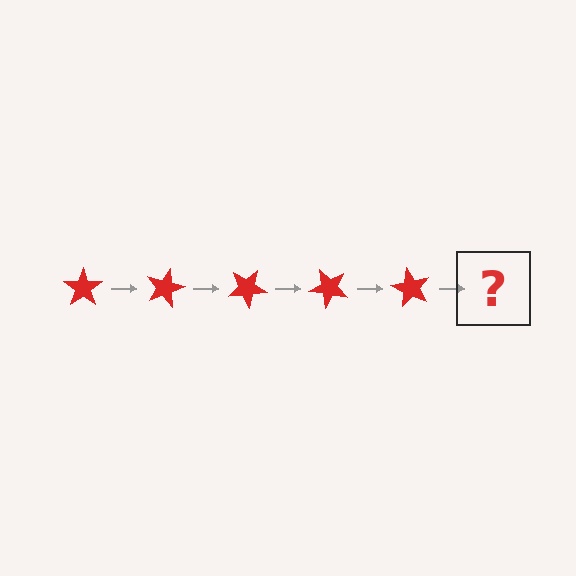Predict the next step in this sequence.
The next step is a red star rotated 75 degrees.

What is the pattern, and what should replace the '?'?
The pattern is that the star rotates 15 degrees each step. The '?' should be a red star rotated 75 degrees.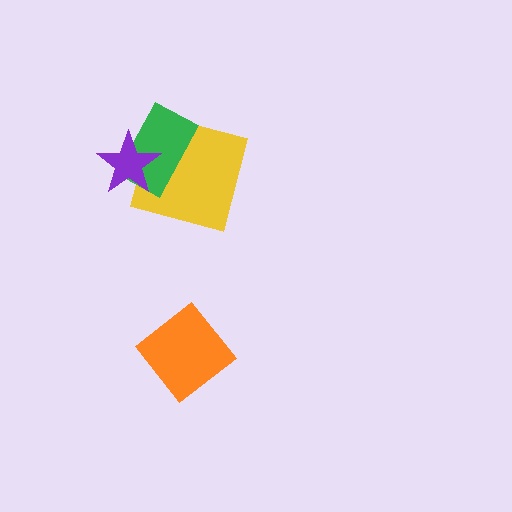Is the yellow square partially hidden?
Yes, it is partially covered by another shape.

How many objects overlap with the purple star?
2 objects overlap with the purple star.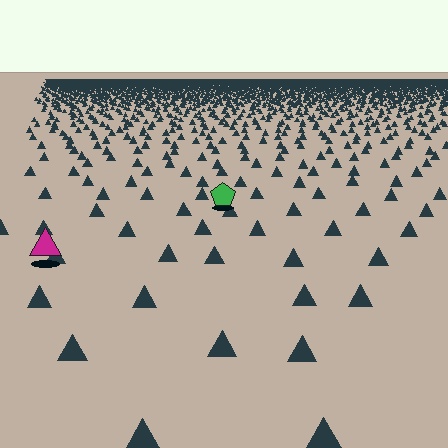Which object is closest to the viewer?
The magenta triangle is closest. The texture marks near it are larger and more spread out.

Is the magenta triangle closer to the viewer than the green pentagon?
Yes. The magenta triangle is closer — you can tell from the texture gradient: the ground texture is coarser near it.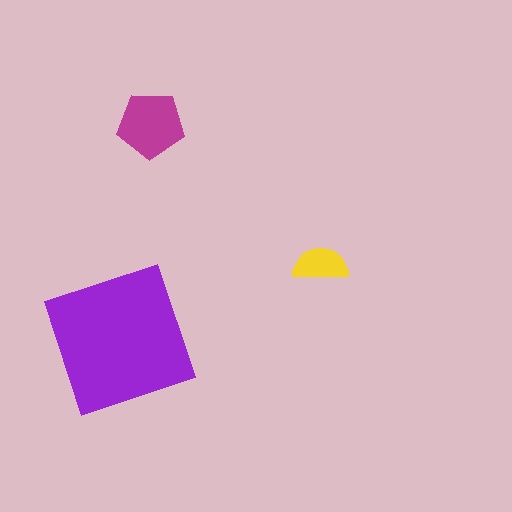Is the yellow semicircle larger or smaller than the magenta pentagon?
Smaller.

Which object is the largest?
The purple square.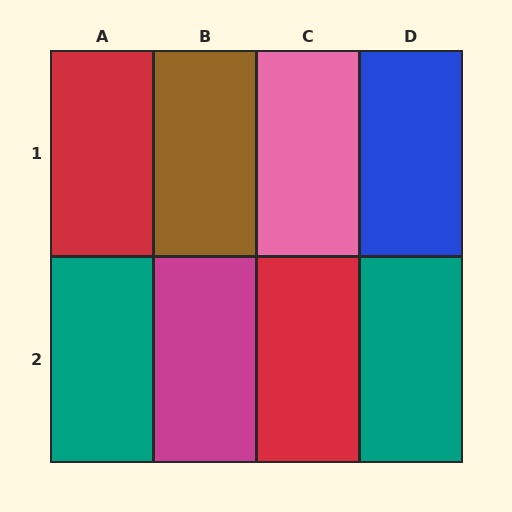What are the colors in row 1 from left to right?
Red, brown, pink, blue.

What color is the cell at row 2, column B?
Magenta.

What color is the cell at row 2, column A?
Teal.